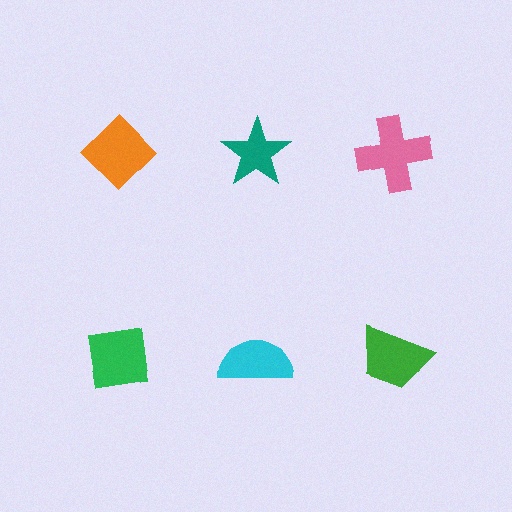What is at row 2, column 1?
A green square.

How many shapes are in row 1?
3 shapes.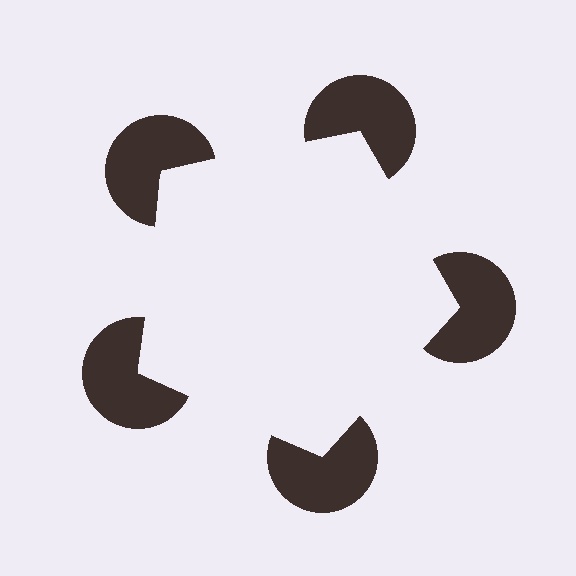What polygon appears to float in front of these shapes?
An illusory pentagon — its edges are inferred from the aligned wedge cuts in the pac-man discs, not physically drawn.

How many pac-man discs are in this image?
There are 5 — one at each vertex of the illusory pentagon.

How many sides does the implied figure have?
5 sides.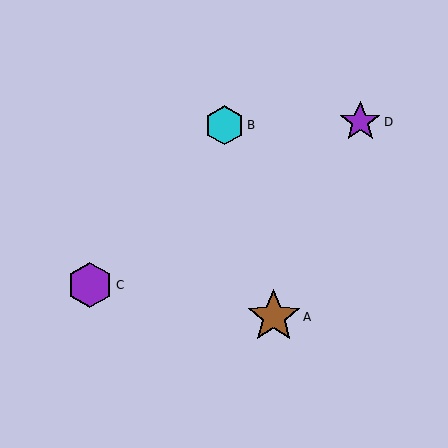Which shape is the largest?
The brown star (labeled A) is the largest.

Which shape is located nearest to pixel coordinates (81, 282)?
The purple hexagon (labeled C) at (90, 285) is nearest to that location.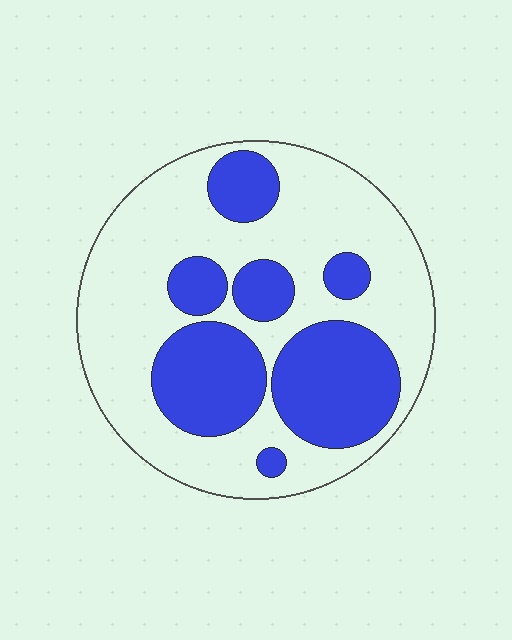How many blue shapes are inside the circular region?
7.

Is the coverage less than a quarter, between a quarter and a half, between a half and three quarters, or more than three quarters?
Between a quarter and a half.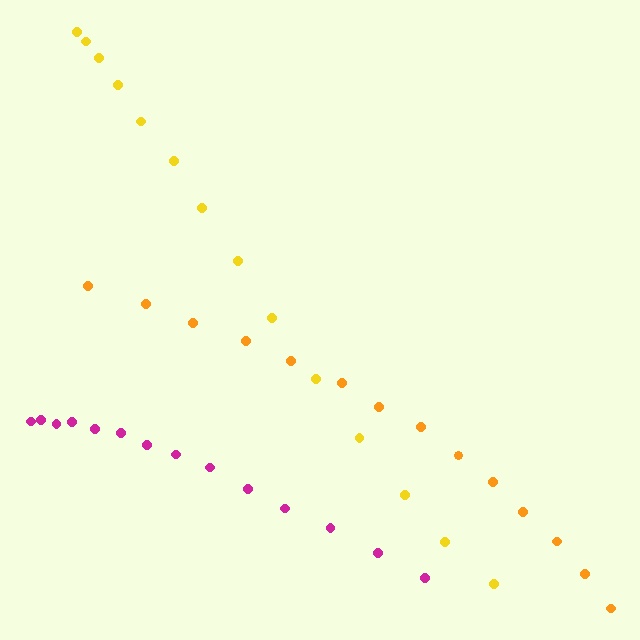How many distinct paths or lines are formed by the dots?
There are 3 distinct paths.